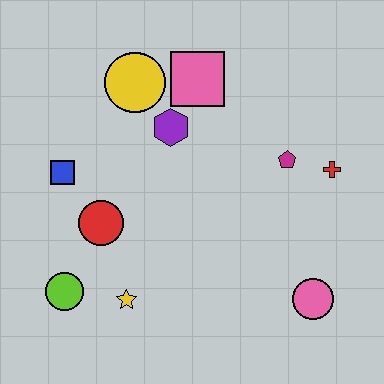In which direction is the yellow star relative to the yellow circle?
The yellow star is below the yellow circle.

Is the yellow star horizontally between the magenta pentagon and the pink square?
No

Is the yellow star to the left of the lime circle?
No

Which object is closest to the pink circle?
The red cross is closest to the pink circle.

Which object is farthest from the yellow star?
The red cross is farthest from the yellow star.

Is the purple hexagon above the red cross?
Yes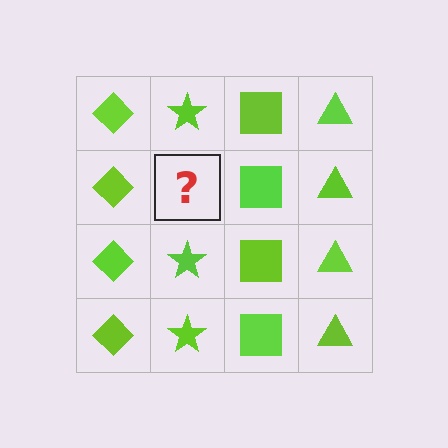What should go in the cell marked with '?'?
The missing cell should contain a lime star.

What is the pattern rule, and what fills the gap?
The rule is that each column has a consistent shape. The gap should be filled with a lime star.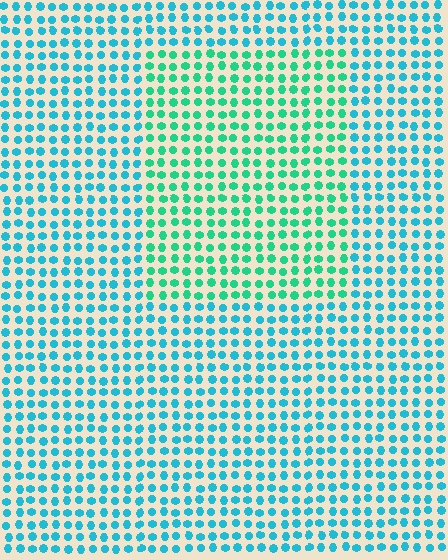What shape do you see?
I see a rectangle.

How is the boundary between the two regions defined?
The boundary is defined purely by a slight shift in hue (about 34 degrees). Spacing, size, and orientation are identical on both sides.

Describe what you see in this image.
The image is filled with small cyan elements in a uniform arrangement. A rectangle-shaped region is visible where the elements are tinted to a slightly different hue, forming a subtle color boundary.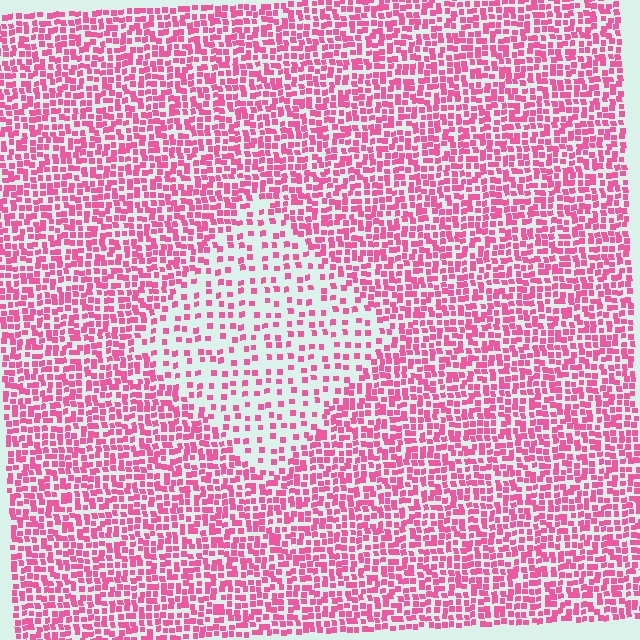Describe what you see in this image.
The image contains small pink elements arranged at two different densities. A diamond-shaped region is visible where the elements are less densely packed than the surrounding area.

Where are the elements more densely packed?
The elements are more densely packed outside the diamond boundary.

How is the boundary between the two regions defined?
The boundary is defined by a change in element density (approximately 2.4x ratio). All elements are the same color, size, and shape.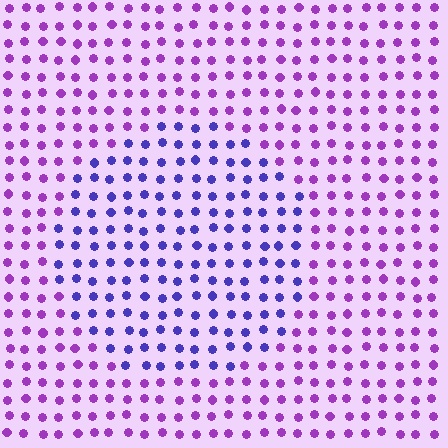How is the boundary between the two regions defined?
The boundary is defined purely by a slight shift in hue (about 39 degrees). Spacing, size, and orientation are identical on both sides.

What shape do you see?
I see a circle.